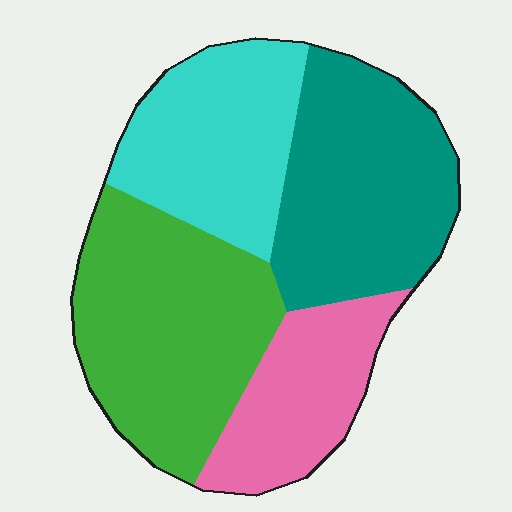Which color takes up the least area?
Pink, at roughly 15%.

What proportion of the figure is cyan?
Cyan takes up about one quarter (1/4) of the figure.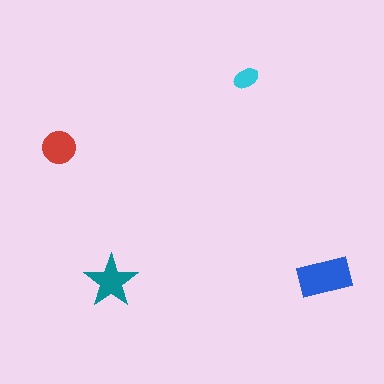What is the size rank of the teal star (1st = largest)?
2nd.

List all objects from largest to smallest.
The blue rectangle, the teal star, the red circle, the cyan ellipse.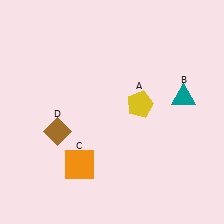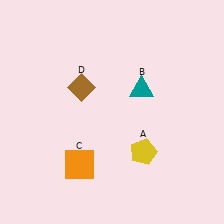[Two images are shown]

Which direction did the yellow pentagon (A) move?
The yellow pentagon (A) moved down.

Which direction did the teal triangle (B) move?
The teal triangle (B) moved left.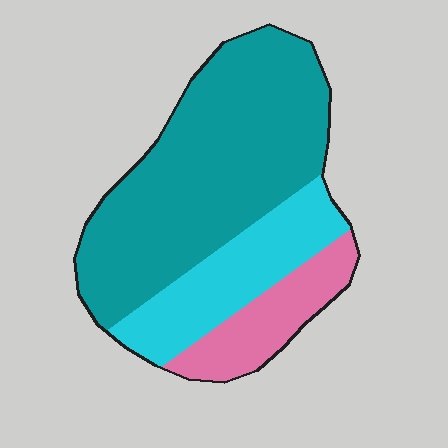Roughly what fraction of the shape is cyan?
Cyan takes up about one quarter (1/4) of the shape.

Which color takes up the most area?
Teal, at roughly 60%.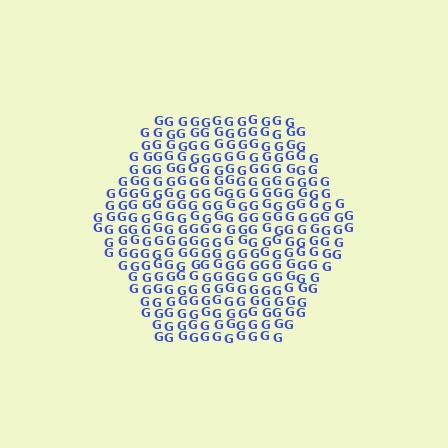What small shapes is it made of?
It is made of small letter G's.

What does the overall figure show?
The overall figure shows a hexagon.